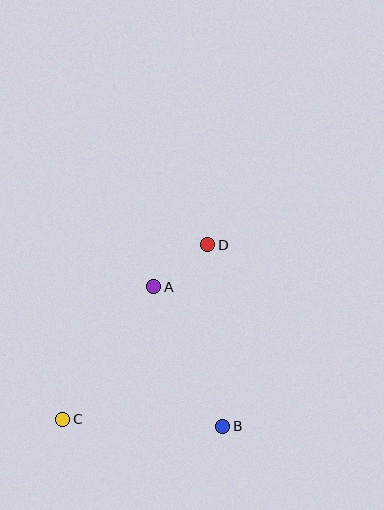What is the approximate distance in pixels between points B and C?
The distance between B and C is approximately 160 pixels.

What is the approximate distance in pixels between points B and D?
The distance between B and D is approximately 182 pixels.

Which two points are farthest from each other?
Points C and D are farthest from each other.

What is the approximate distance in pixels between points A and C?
The distance between A and C is approximately 161 pixels.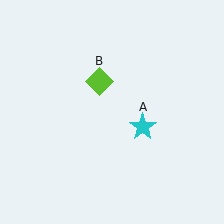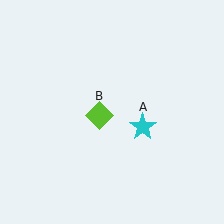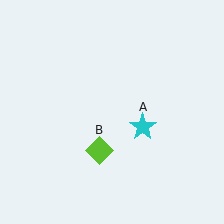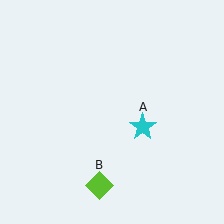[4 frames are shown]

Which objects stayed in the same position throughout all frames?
Cyan star (object A) remained stationary.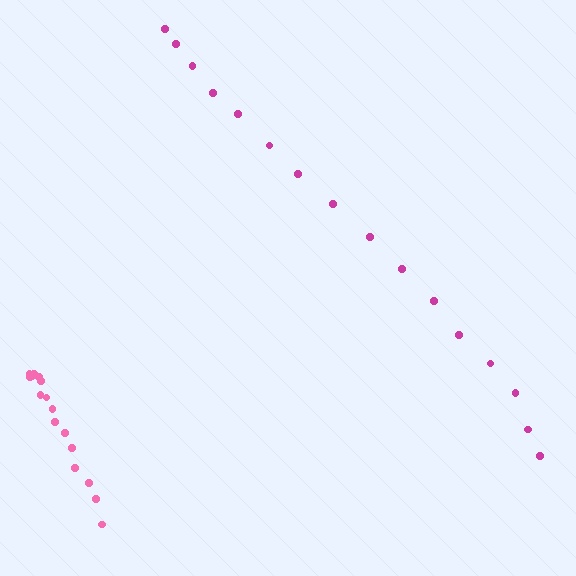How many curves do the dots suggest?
There are 2 distinct paths.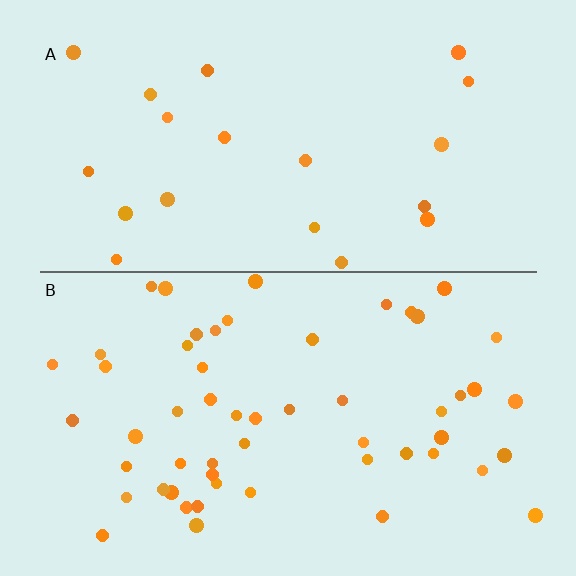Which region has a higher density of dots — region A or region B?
B (the bottom).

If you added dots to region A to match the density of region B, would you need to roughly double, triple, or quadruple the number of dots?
Approximately triple.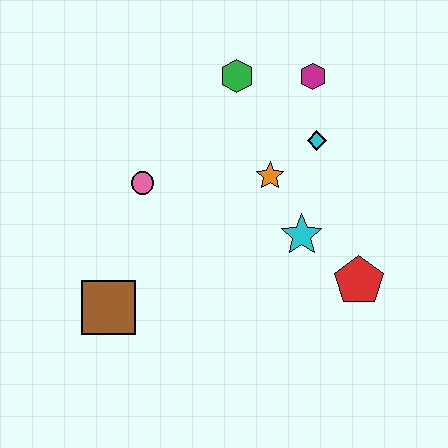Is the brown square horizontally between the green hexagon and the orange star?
No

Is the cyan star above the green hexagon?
No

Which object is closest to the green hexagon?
The magenta hexagon is closest to the green hexagon.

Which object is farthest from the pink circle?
The red pentagon is farthest from the pink circle.